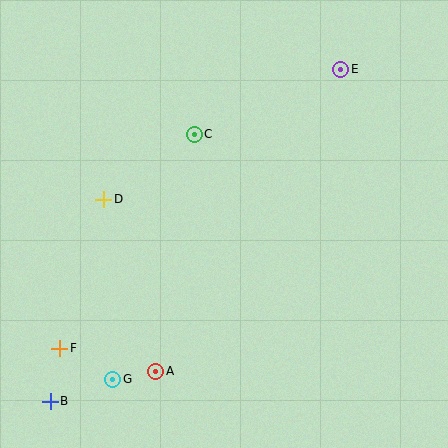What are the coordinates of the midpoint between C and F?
The midpoint between C and F is at (127, 241).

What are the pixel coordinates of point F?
Point F is at (60, 348).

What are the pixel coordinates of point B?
Point B is at (50, 401).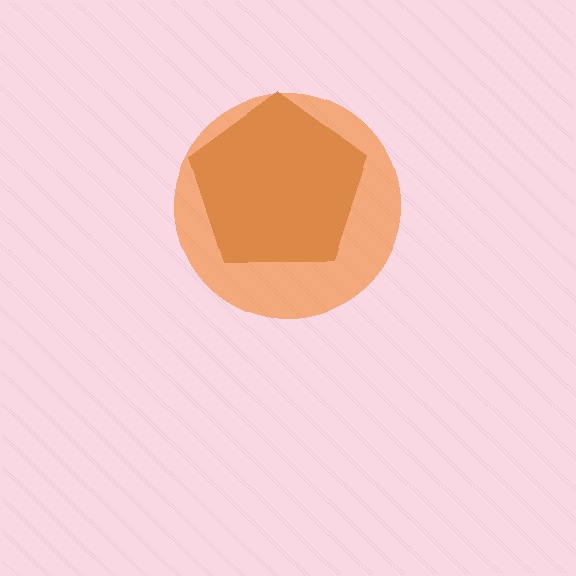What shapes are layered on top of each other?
The layered shapes are: a brown pentagon, an orange circle.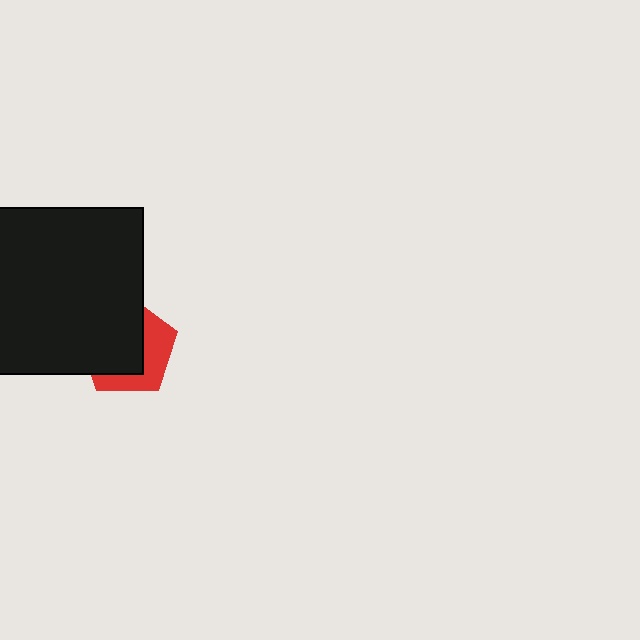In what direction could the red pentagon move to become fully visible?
The red pentagon could move toward the lower-right. That would shift it out from behind the black rectangle entirely.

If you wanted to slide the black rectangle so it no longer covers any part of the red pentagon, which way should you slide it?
Slide it toward the upper-left — that is the most direct way to separate the two shapes.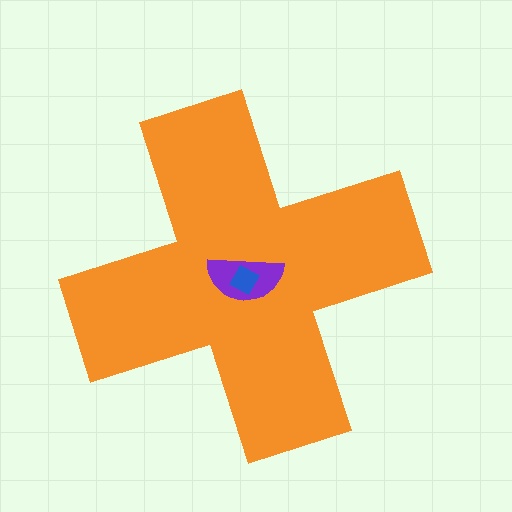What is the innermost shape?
The blue diamond.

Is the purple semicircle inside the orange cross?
Yes.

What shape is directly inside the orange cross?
The purple semicircle.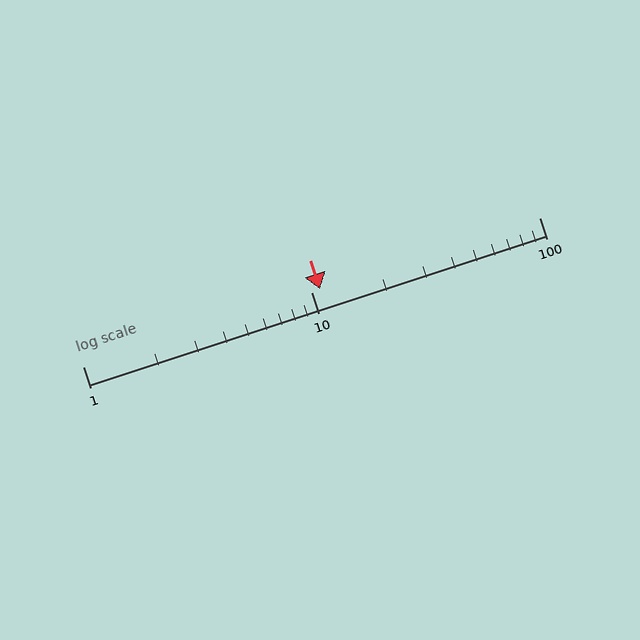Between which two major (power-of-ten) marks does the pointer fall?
The pointer is between 10 and 100.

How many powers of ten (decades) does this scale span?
The scale spans 2 decades, from 1 to 100.